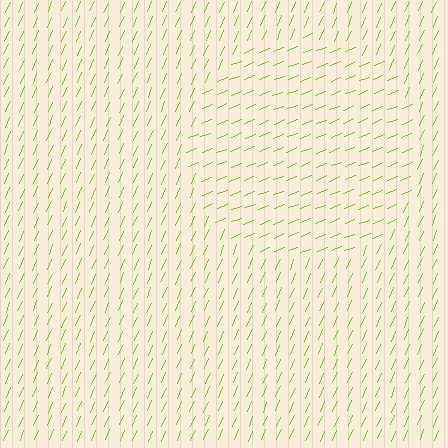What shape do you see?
I see a circle.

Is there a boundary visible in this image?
Yes, there is a texture boundary formed by a change in line orientation.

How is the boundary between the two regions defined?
The boundary is defined purely by a change in line orientation (approximately 45 degrees difference). All lines are the same color and thickness.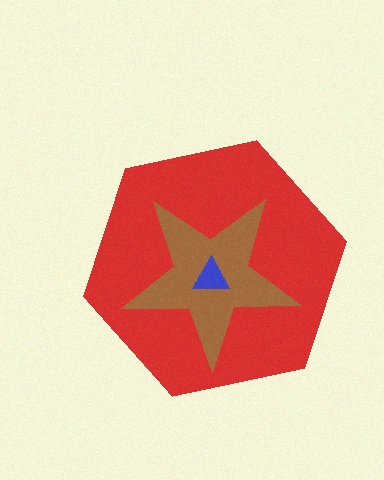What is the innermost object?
The blue triangle.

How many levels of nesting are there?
3.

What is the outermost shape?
The red hexagon.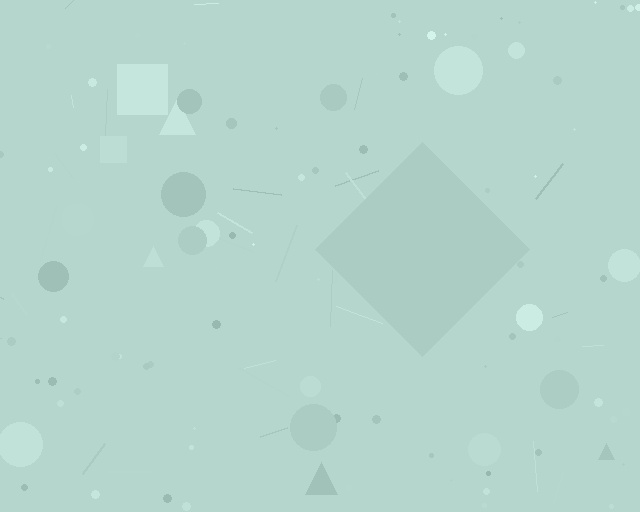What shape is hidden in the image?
A diamond is hidden in the image.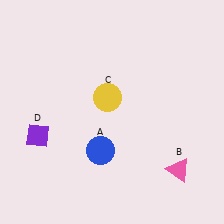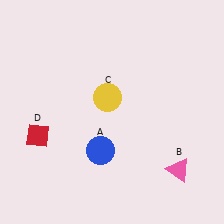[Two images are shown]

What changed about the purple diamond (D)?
In Image 1, D is purple. In Image 2, it changed to red.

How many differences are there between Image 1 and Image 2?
There is 1 difference between the two images.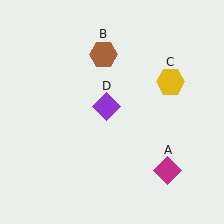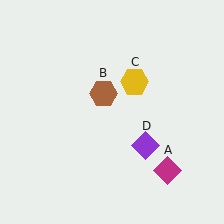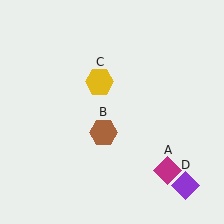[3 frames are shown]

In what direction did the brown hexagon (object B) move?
The brown hexagon (object B) moved down.